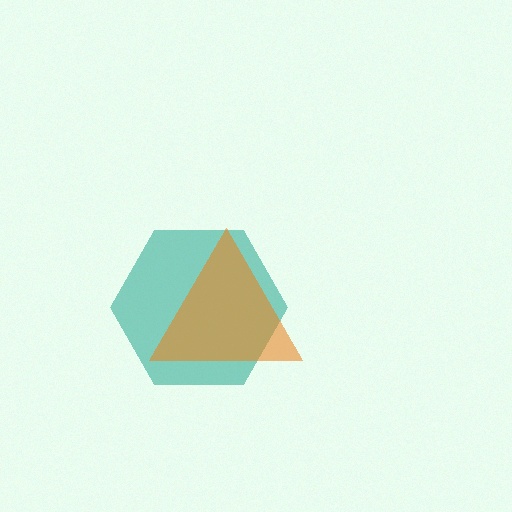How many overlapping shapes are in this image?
There are 2 overlapping shapes in the image.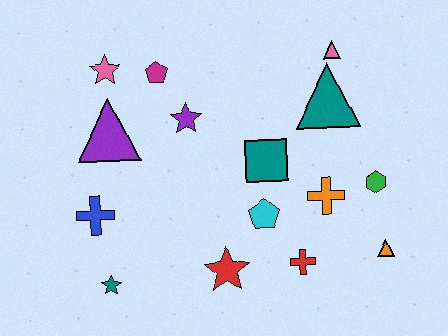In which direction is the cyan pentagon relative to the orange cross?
The cyan pentagon is to the left of the orange cross.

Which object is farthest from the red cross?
The pink star is farthest from the red cross.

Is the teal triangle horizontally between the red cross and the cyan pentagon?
No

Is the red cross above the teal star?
Yes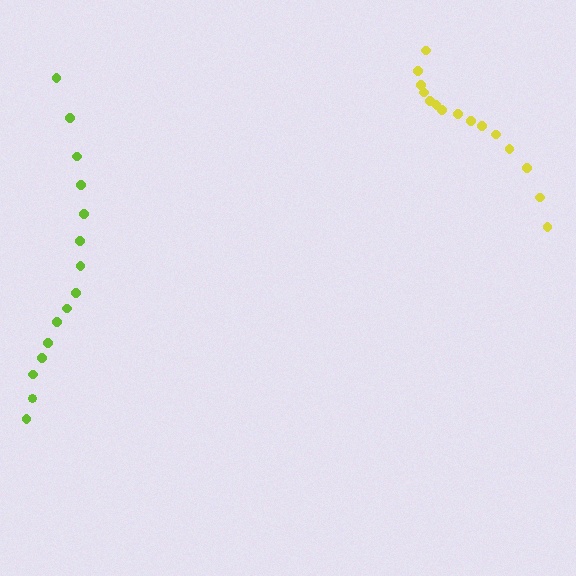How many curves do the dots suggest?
There are 2 distinct paths.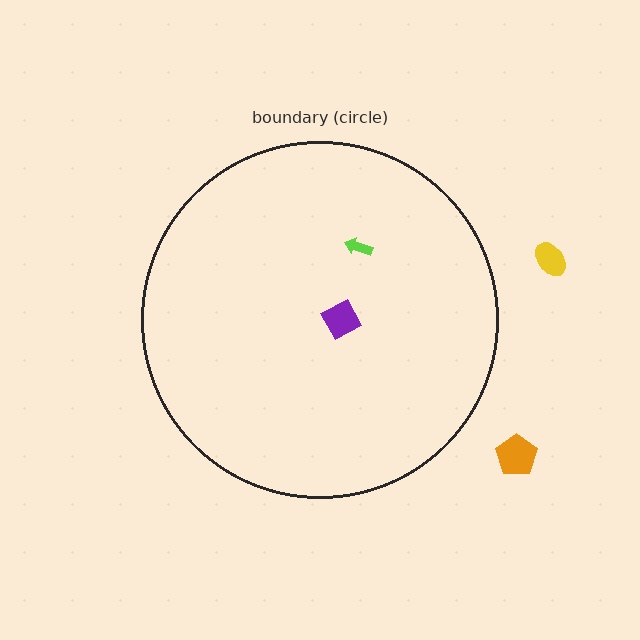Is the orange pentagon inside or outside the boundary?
Outside.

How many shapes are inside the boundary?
2 inside, 2 outside.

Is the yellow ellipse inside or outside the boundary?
Outside.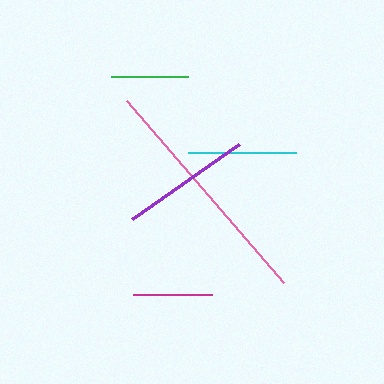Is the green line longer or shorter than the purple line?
The purple line is longer than the green line.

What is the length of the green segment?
The green segment is approximately 77 pixels long.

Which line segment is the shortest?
The green line is the shortest at approximately 77 pixels.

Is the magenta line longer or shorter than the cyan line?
The cyan line is longer than the magenta line.